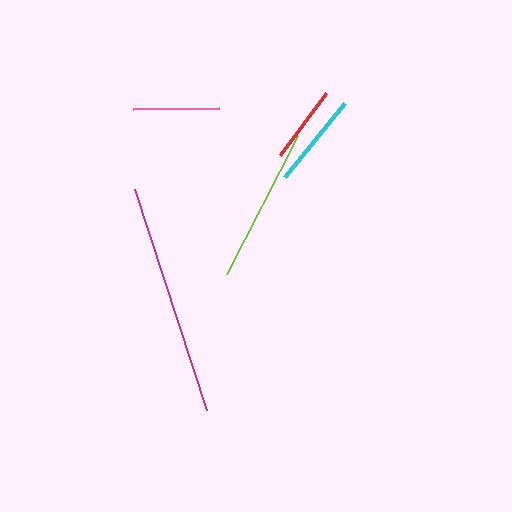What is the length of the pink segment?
The pink segment is approximately 86 pixels long.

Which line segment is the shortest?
The red line is the shortest at approximately 78 pixels.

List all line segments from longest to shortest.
From longest to shortest: magenta, lime, cyan, pink, red.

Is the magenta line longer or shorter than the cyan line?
The magenta line is longer than the cyan line.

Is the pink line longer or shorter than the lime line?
The lime line is longer than the pink line.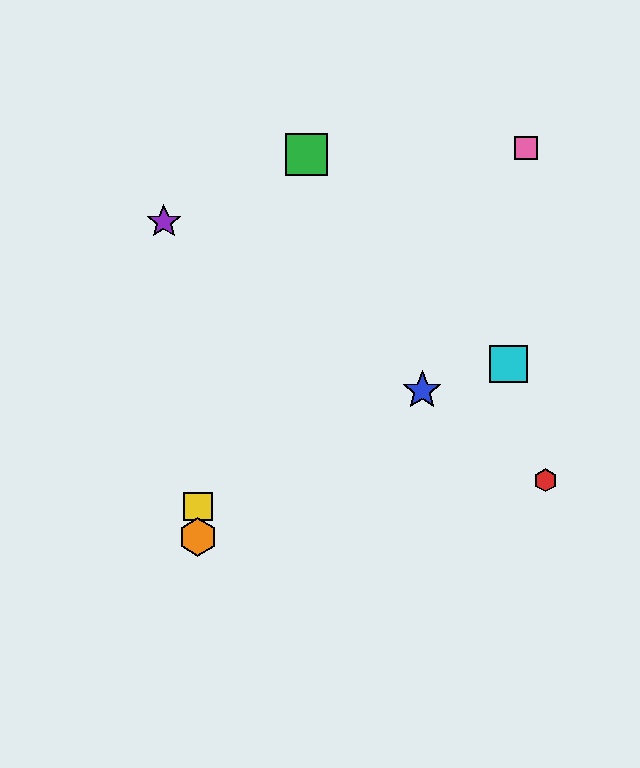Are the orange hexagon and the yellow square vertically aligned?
Yes, both are at x≈198.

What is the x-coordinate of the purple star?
The purple star is at x≈164.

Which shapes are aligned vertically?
The yellow square, the orange hexagon are aligned vertically.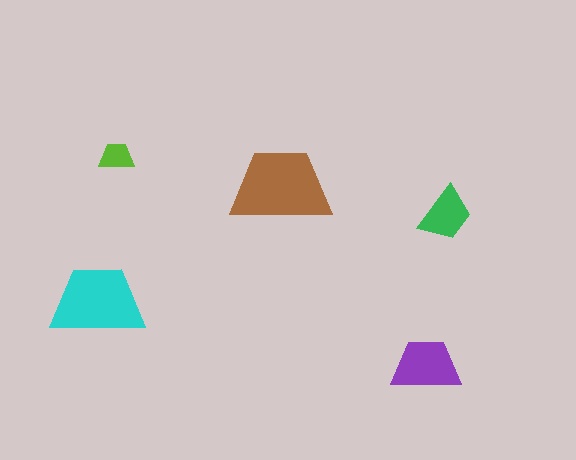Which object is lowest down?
The purple trapezoid is bottommost.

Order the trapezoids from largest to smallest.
the brown one, the cyan one, the purple one, the green one, the lime one.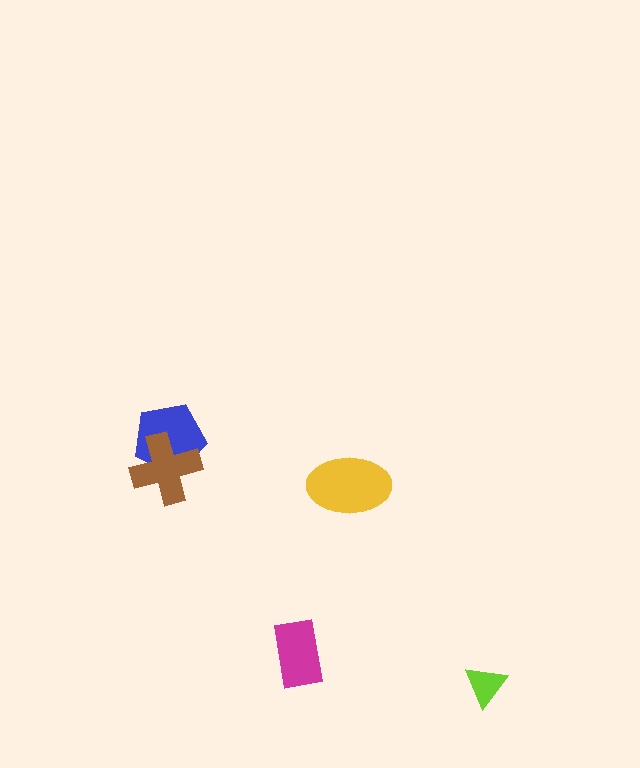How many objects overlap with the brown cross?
1 object overlaps with the brown cross.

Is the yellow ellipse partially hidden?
No, no other shape covers it.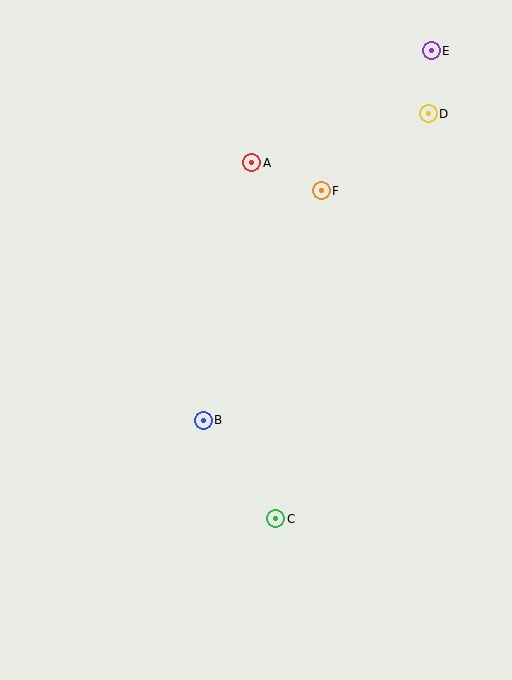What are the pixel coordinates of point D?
Point D is at (428, 114).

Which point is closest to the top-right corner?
Point E is closest to the top-right corner.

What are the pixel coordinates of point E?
Point E is at (431, 51).